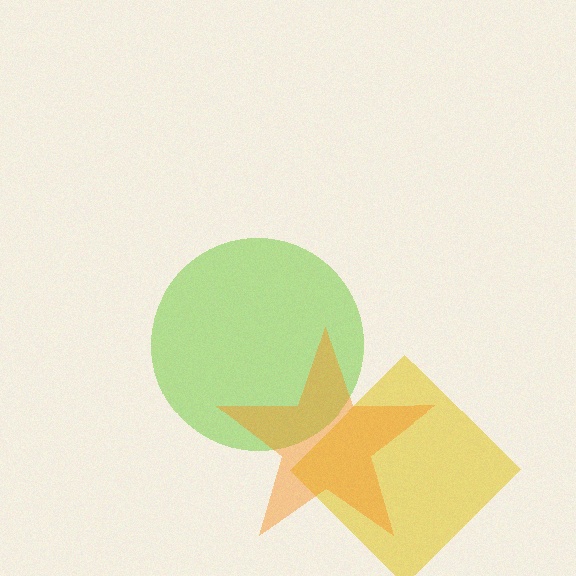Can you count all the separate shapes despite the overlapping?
Yes, there are 3 separate shapes.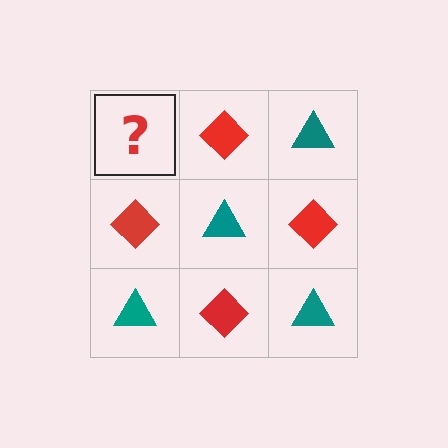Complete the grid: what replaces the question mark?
The question mark should be replaced with a teal triangle.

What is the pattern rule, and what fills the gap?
The rule is that it alternates teal triangle and red diamond in a checkerboard pattern. The gap should be filled with a teal triangle.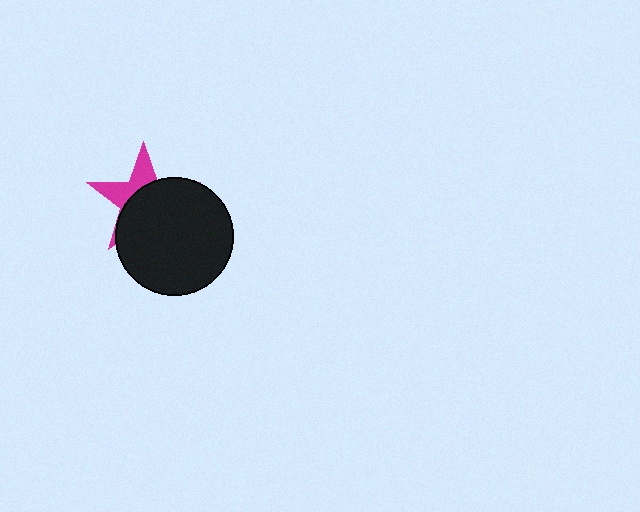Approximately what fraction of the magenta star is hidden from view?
Roughly 65% of the magenta star is hidden behind the black circle.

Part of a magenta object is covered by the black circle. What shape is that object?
It is a star.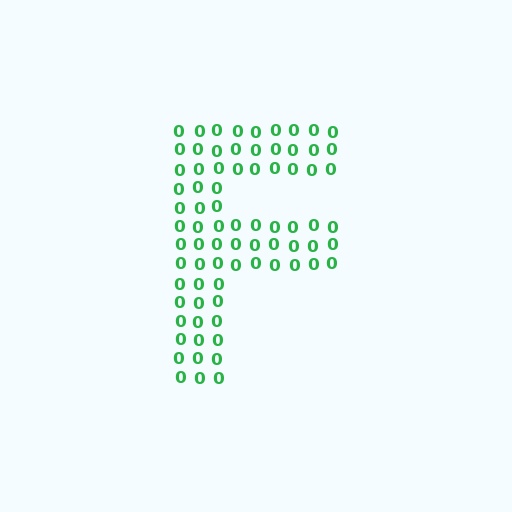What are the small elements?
The small elements are digit 0's.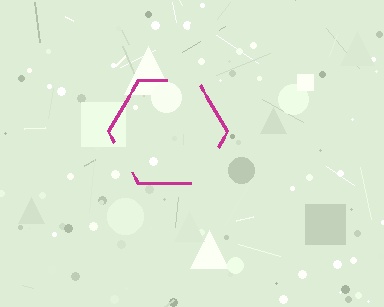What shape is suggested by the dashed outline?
The dashed outline suggests a hexagon.